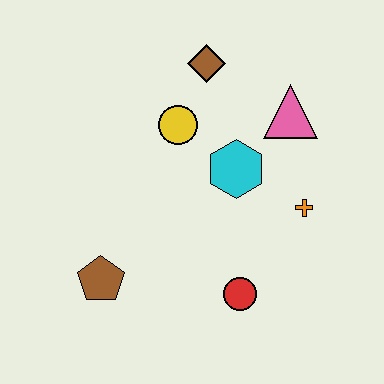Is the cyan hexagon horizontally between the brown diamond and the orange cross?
Yes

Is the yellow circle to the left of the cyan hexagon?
Yes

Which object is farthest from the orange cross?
The brown pentagon is farthest from the orange cross.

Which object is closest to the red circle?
The orange cross is closest to the red circle.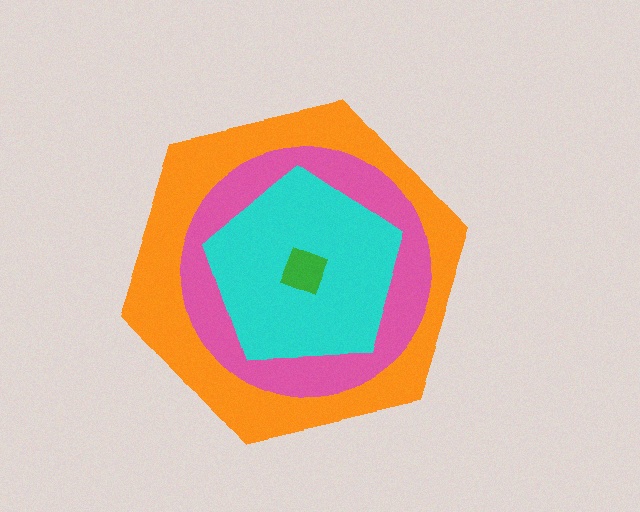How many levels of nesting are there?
4.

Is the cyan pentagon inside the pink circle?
Yes.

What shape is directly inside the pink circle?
The cyan pentagon.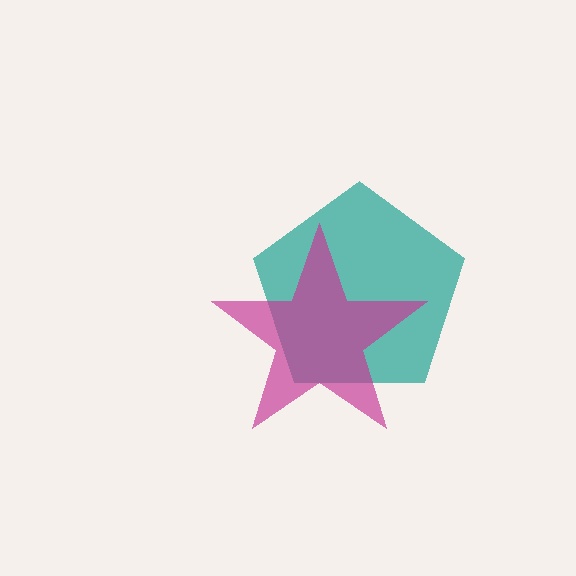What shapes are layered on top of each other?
The layered shapes are: a teal pentagon, a magenta star.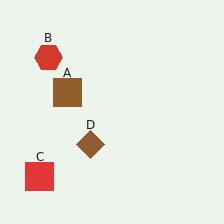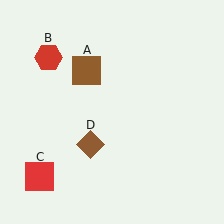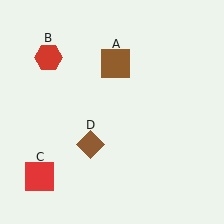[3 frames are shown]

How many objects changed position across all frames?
1 object changed position: brown square (object A).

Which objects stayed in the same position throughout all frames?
Red hexagon (object B) and red square (object C) and brown diamond (object D) remained stationary.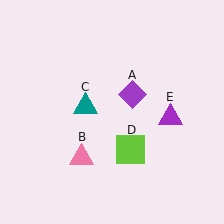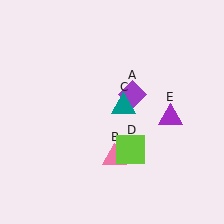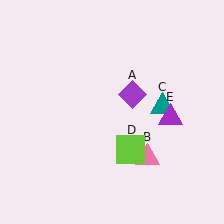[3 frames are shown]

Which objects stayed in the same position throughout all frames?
Purple diamond (object A) and lime square (object D) and purple triangle (object E) remained stationary.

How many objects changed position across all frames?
2 objects changed position: pink triangle (object B), teal triangle (object C).